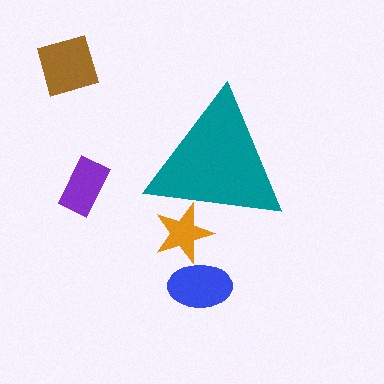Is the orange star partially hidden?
Yes, the orange star is partially hidden behind the teal triangle.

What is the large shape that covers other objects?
A teal triangle.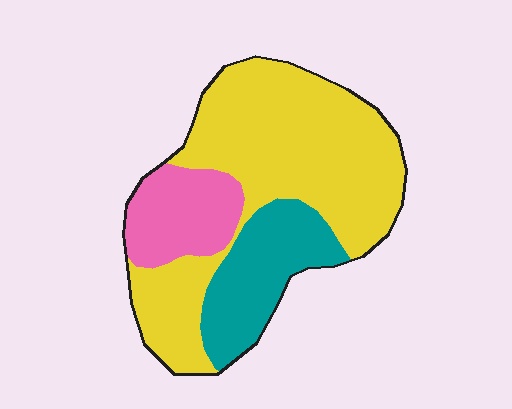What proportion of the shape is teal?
Teal covers roughly 20% of the shape.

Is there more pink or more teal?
Teal.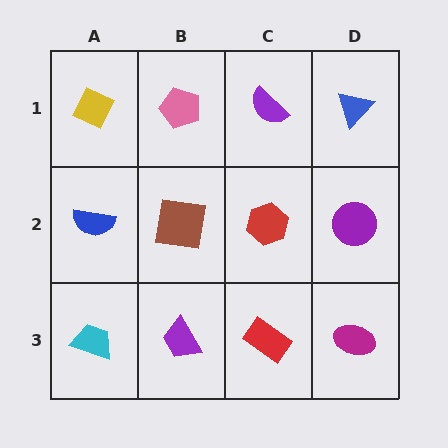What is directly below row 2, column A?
A cyan trapezoid.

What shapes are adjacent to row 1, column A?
A blue semicircle (row 2, column A), a pink pentagon (row 1, column B).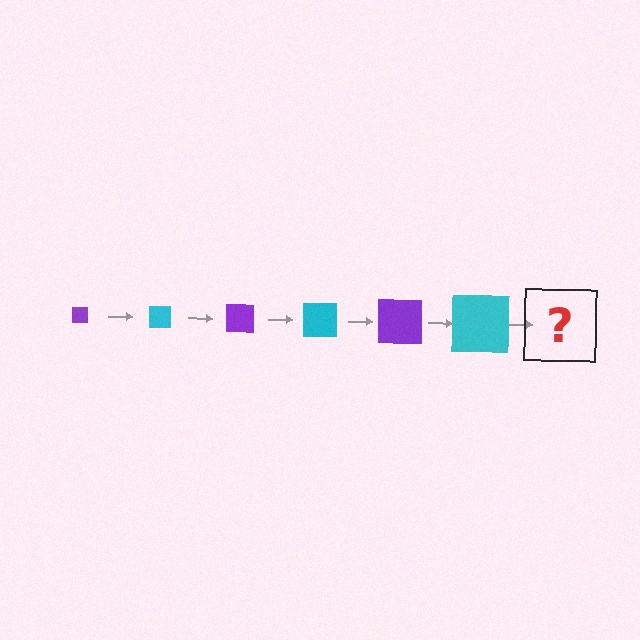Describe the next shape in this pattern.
It should be a purple square, larger than the previous one.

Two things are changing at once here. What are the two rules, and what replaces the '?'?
The two rules are that the square grows larger each step and the color cycles through purple and cyan. The '?' should be a purple square, larger than the previous one.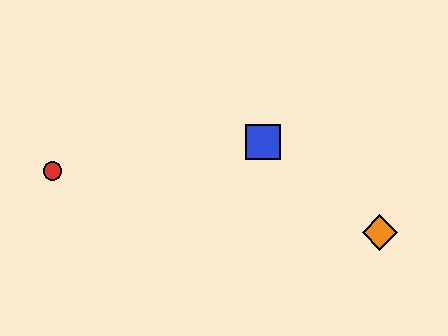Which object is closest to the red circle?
The blue square is closest to the red circle.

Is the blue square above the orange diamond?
Yes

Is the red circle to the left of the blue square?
Yes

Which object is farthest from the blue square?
The red circle is farthest from the blue square.